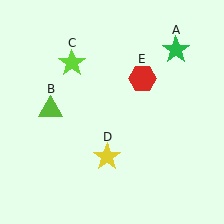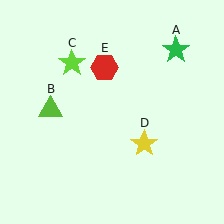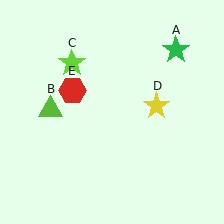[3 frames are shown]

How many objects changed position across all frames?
2 objects changed position: yellow star (object D), red hexagon (object E).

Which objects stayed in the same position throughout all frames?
Green star (object A) and lime triangle (object B) and lime star (object C) remained stationary.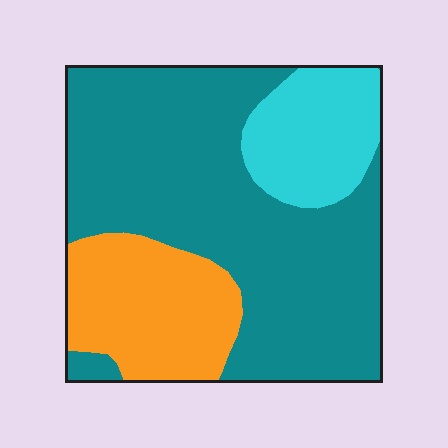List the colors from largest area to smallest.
From largest to smallest: teal, orange, cyan.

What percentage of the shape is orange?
Orange covers roughly 20% of the shape.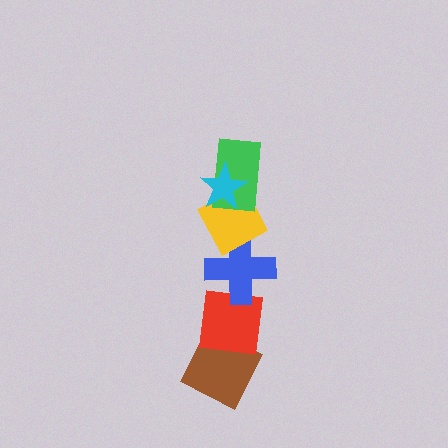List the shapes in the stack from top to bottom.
From top to bottom: the cyan star, the green rectangle, the yellow diamond, the blue cross, the red square, the brown diamond.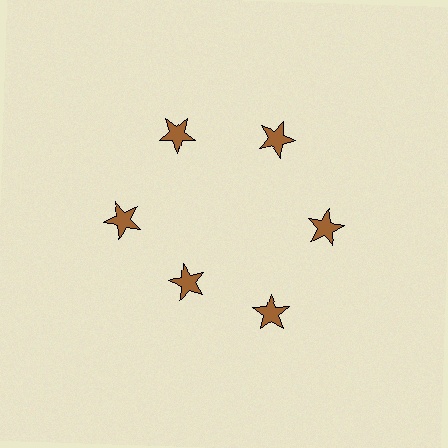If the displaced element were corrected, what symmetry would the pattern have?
It would have 6-fold rotational symmetry — the pattern would map onto itself every 60 degrees.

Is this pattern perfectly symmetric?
No. The 6 brown stars are arranged in a ring, but one element near the 7 o'clock position is pulled inward toward the center, breaking the 6-fold rotational symmetry.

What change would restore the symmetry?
The symmetry would be restored by moving it outward, back onto the ring so that all 6 stars sit at equal angles and equal distance from the center.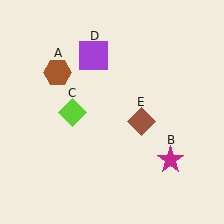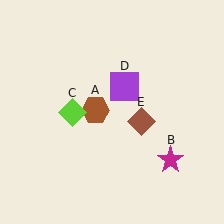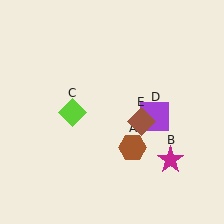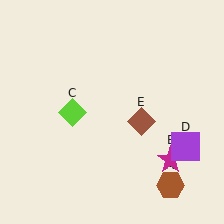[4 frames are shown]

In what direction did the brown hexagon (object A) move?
The brown hexagon (object A) moved down and to the right.